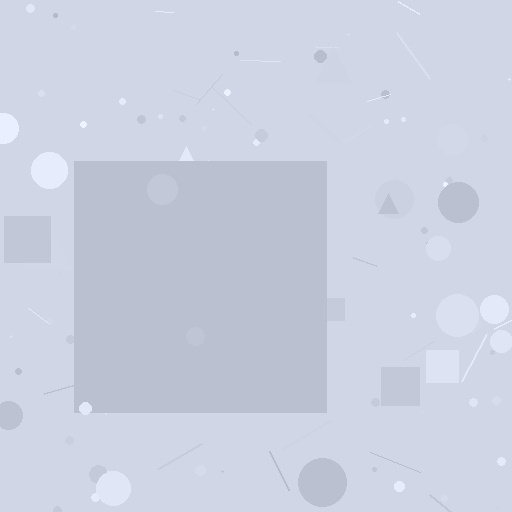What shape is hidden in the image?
A square is hidden in the image.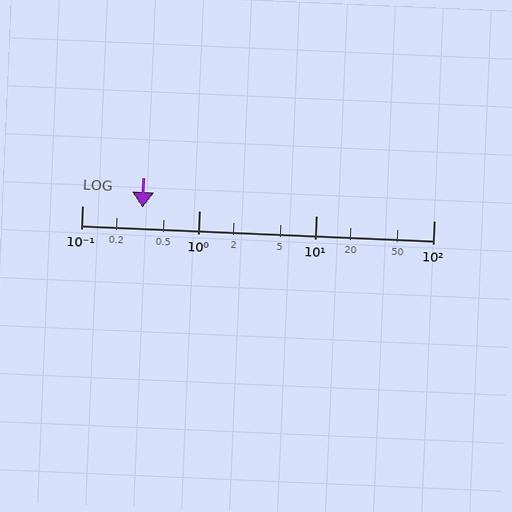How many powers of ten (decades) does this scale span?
The scale spans 3 decades, from 0.1 to 100.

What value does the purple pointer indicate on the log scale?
The pointer indicates approximately 0.33.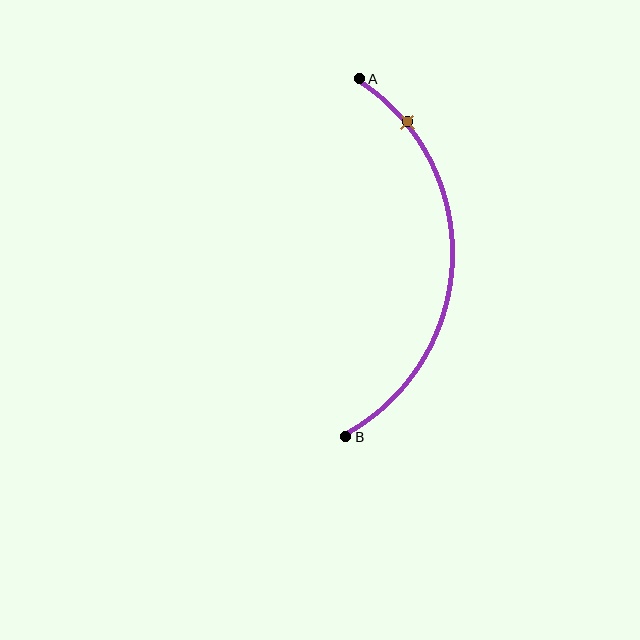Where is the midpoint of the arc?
The arc midpoint is the point on the curve farthest from the straight line joining A and B. It sits to the right of that line.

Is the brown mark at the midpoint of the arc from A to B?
No. The brown mark lies on the arc but is closer to endpoint A. The arc midpoint would be at the point on the curve equidistant along the arc from both A and B.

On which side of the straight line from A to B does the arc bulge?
The arc bulges to the right of the straight line connecting A and B.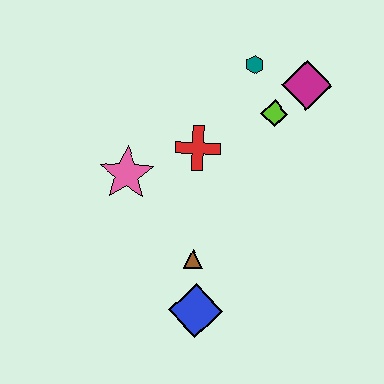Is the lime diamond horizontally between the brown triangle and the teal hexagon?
No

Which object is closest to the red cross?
The pink star is closest to the red cross.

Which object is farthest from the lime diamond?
The blue diamond is farthest from the lime diamond.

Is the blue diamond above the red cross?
No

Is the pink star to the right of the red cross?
No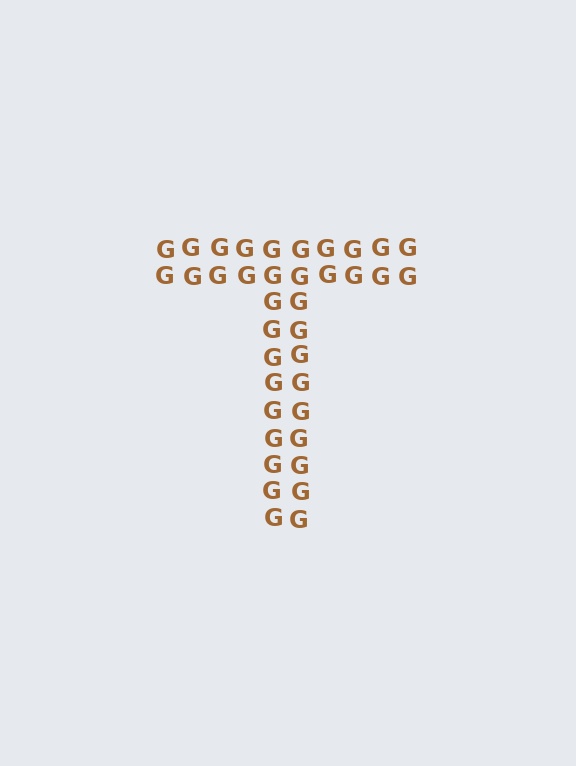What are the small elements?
The small elements are letter G's.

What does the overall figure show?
The overall figure shows the letter T.